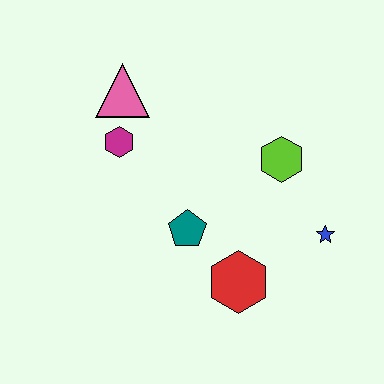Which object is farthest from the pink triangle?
The blue star is farthest from the pink triangle.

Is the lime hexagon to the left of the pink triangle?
No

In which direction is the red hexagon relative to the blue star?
The red hexagon is to the left of the blue star.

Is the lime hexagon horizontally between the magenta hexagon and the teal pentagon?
No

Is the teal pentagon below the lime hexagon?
Yes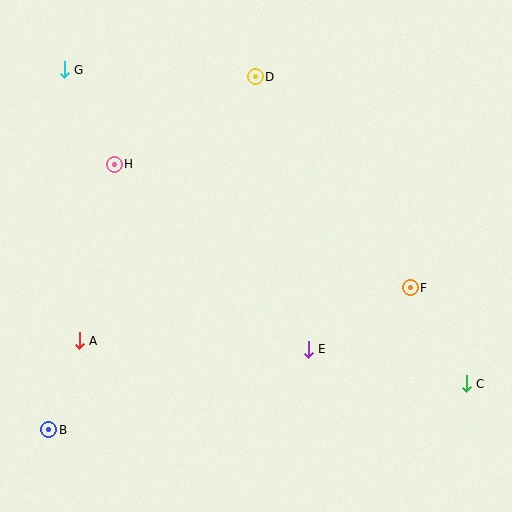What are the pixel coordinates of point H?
Point H is at (114, 164).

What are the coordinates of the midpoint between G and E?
The midpoint between G and E is at (186, 210).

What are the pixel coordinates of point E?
Point E is at (308, 349).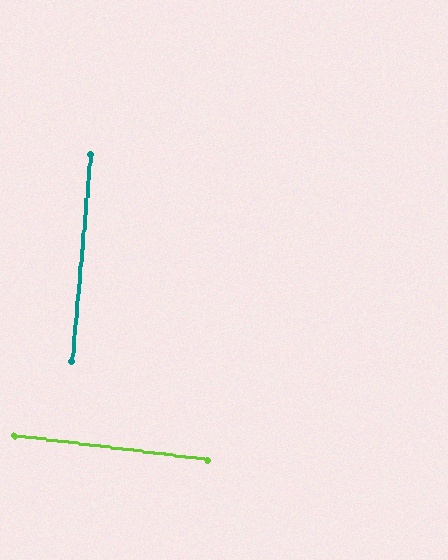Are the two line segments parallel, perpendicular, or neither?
Perpendicular — they meet at approximately 88°.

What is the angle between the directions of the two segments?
Approximately 88 degrees.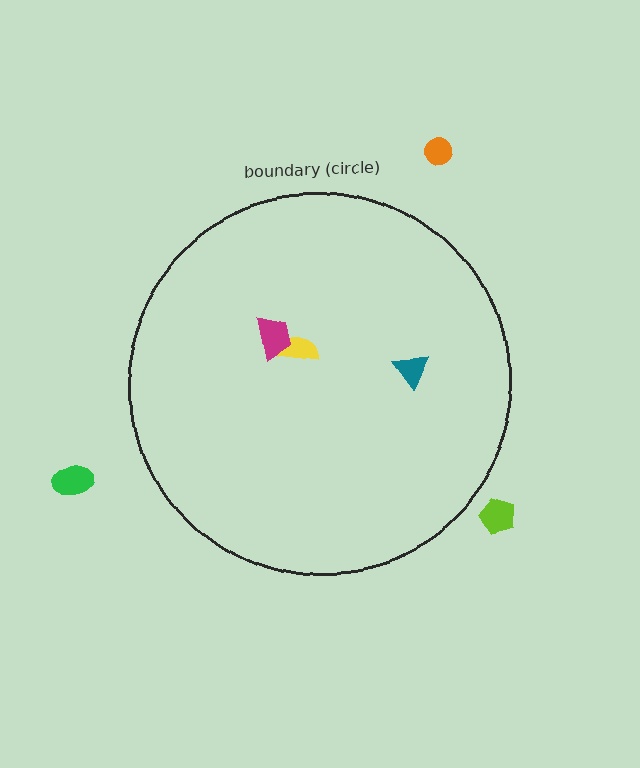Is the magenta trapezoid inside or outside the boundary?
Inside.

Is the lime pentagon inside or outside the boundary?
Outside.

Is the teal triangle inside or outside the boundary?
Inside.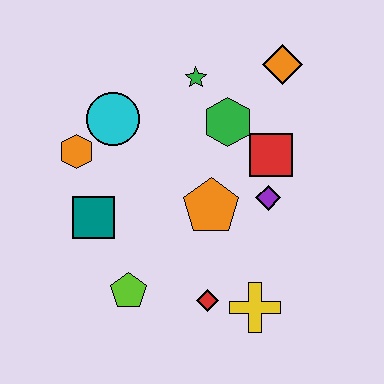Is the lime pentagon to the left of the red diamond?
Yes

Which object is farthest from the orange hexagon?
The yellow cross is farthest from the orange hexagon.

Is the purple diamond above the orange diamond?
No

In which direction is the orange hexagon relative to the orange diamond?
The orange hexagon is to the left of the orange diamond.